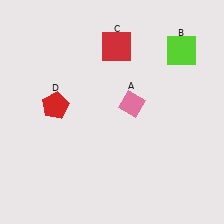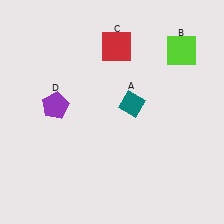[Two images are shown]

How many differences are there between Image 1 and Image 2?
There are 2 differences between the two images.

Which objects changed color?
A changed from pink to teal. D changed from red to purple.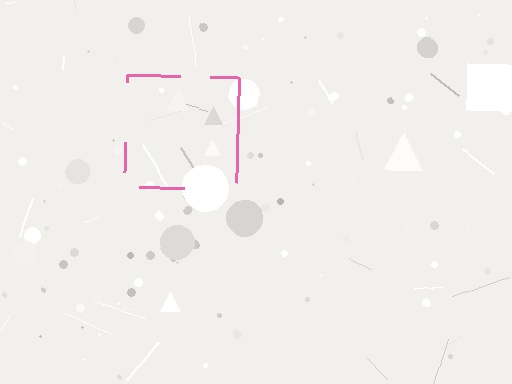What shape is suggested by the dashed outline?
The dashed outline suggests a square.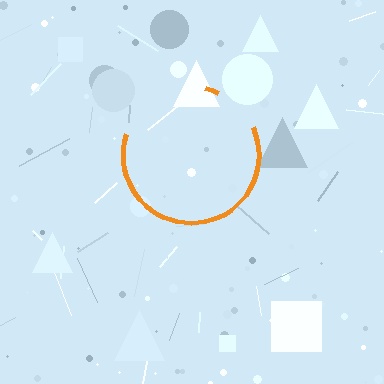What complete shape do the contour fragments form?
The contour fragments form a circle.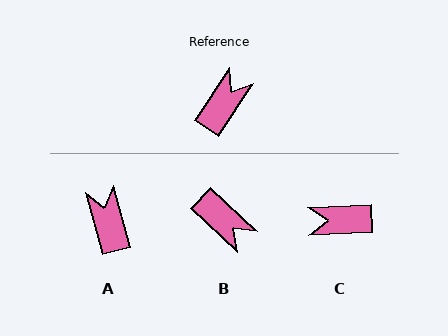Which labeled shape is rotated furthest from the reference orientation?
C, about 126 degrees away.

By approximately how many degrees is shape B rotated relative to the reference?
Approximately 100 degrees clockwise.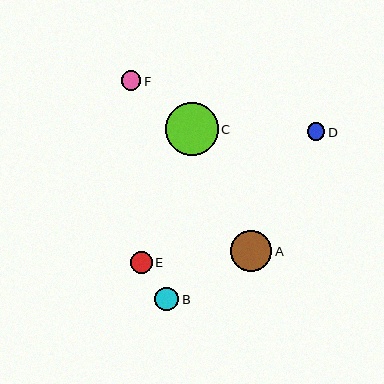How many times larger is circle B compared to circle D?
Circle B is approximately 1.3 times the size of circle D.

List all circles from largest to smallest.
From largest to smallest: C, A, B, E, F, D.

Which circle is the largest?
Circle C is the largest with a size of approximately 53 pixels.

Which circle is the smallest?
Circle D is the smallest with a size of approximately 18 pixels.